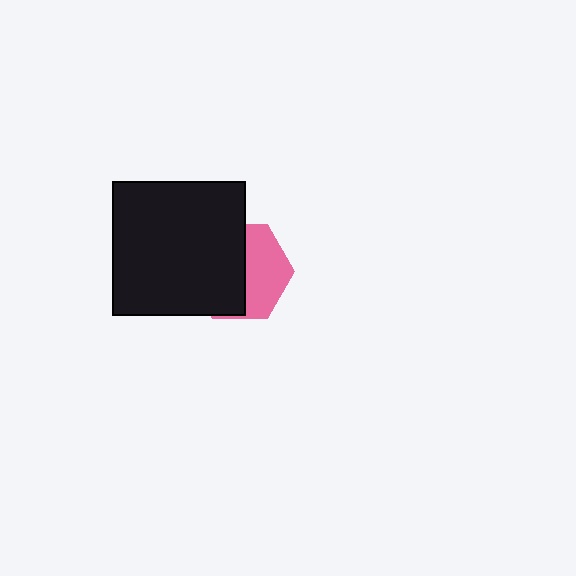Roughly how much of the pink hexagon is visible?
About half of it is visible (roughly 45%).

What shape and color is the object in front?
The object in front is a black square.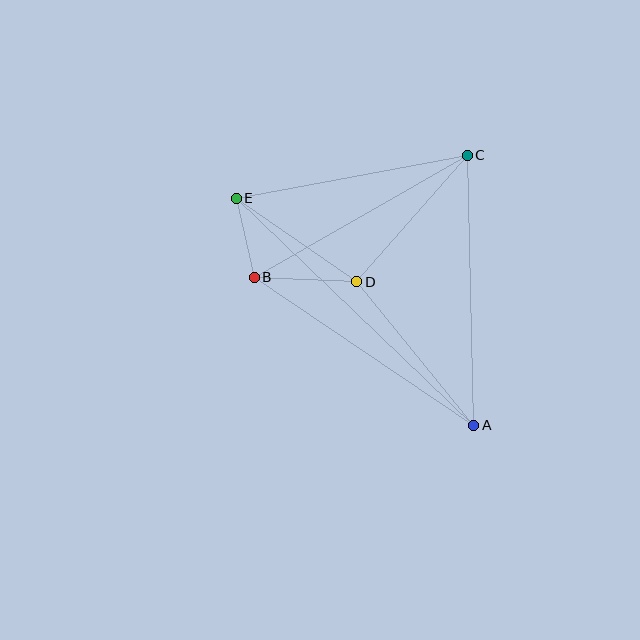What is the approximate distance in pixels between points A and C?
The distance between A and C is approximately 270 pixels.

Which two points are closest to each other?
Points B and E are closest to each other.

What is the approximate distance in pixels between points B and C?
The distance between B and C is approximately 246 pixels.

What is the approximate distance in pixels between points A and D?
The distance between A and D is approximately 185 pixels.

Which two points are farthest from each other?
Points A and E are farthest from each other.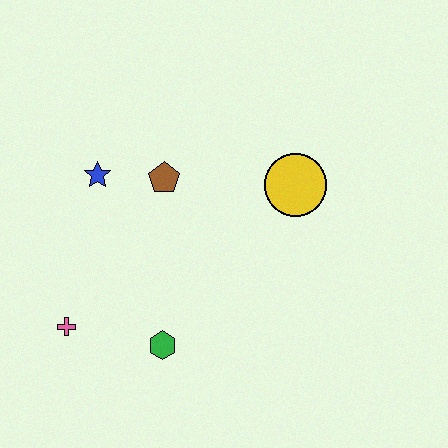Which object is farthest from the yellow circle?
The pink cross is farthest from the yellow circle.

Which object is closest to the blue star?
The brown pentagon is closest to the blue star.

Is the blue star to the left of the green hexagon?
Yes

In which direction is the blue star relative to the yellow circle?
The blue star is to the left of the yellow circle.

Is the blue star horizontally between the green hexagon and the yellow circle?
No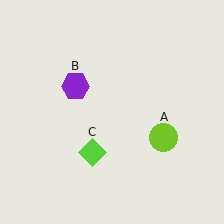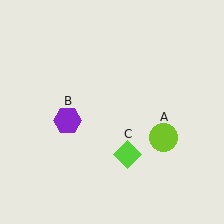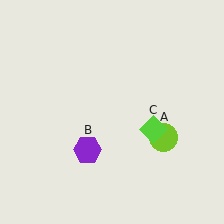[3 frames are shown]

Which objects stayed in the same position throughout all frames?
Lime circle (object A) remained stationary.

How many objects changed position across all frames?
2 objects changed position: purple hexagon (object B), lime diamond (object C).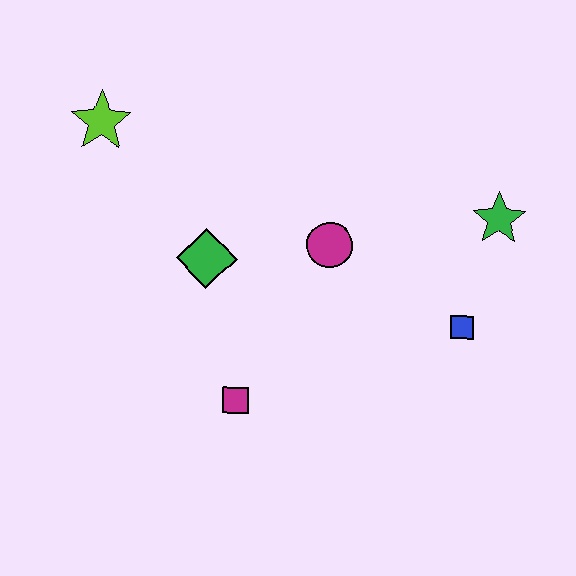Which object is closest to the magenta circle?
The green diamond is closest to the magenta circle.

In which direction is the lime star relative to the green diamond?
The lime star is above the green diamond.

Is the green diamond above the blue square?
Yes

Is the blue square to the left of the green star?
Yes